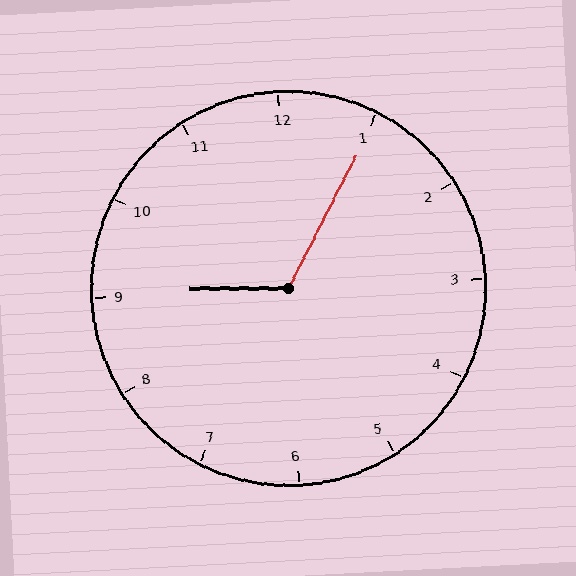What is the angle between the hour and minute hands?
Approximately 118 degrees.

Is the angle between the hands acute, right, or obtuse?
It is obtuse.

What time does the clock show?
9:05.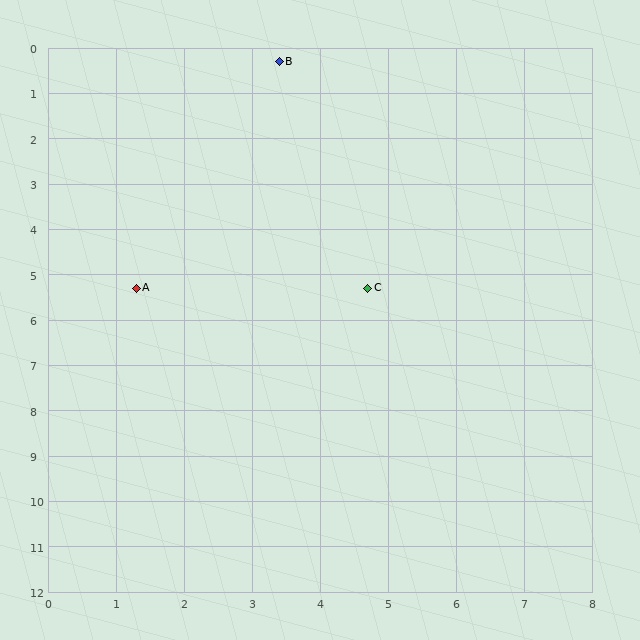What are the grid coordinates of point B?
Point B is at approximately (3.4, 0.3).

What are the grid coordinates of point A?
Point A is at approximately (1.3, 5.3).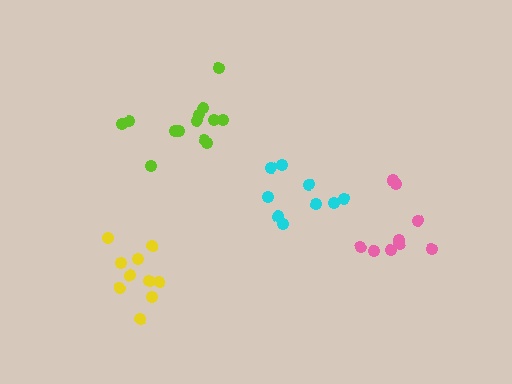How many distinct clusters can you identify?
There are 4 distinct clusters.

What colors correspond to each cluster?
The clusters are colored: cyan, pink, yellow, lime.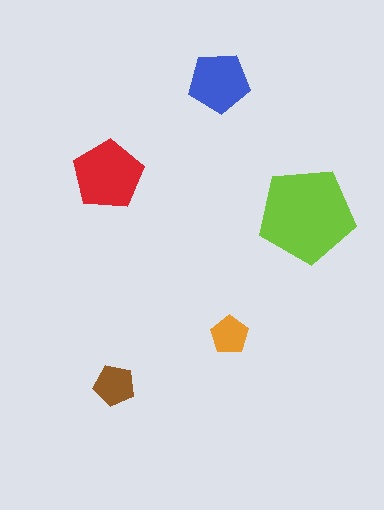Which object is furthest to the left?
The red pentagon is leftmost.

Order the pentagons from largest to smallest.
the lime one, the red one, the blue one, the brown one, the orange one.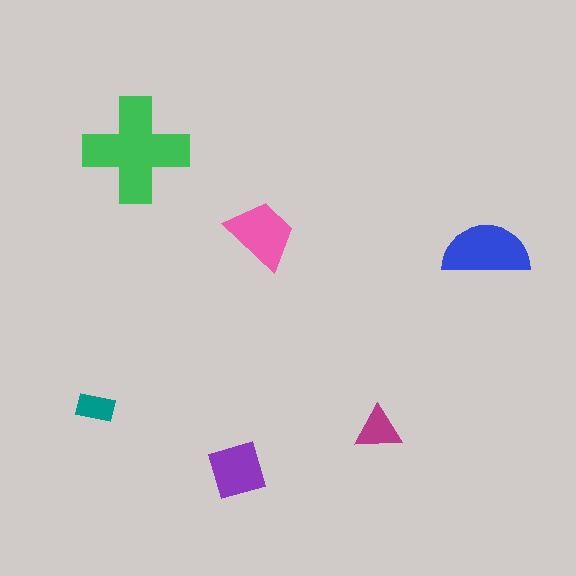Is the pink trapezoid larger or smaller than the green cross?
Smaller.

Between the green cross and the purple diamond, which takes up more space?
The green cross.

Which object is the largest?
The green cross.